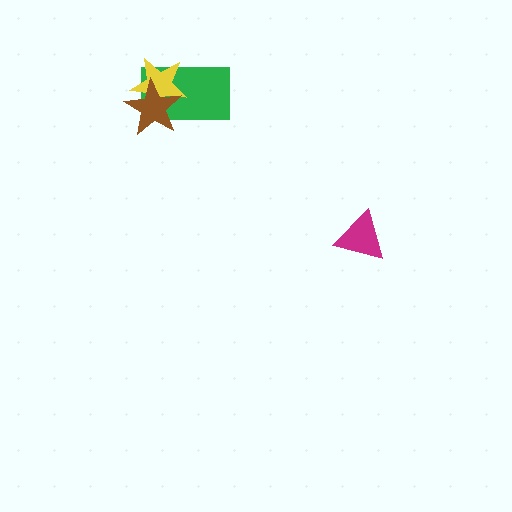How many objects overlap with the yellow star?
2 objects overlap with the yellow star.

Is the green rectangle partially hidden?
Yes, it is partially covered by another shape.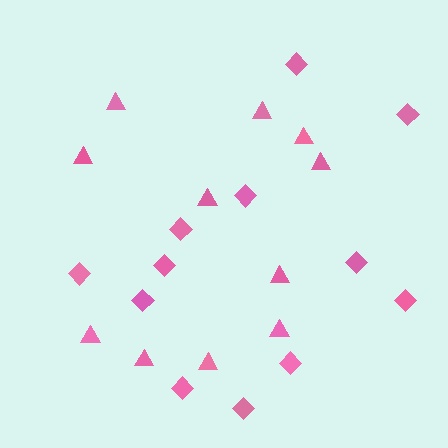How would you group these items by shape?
There are 2 groups: one group of triangles (11) and one group of diamonds (12).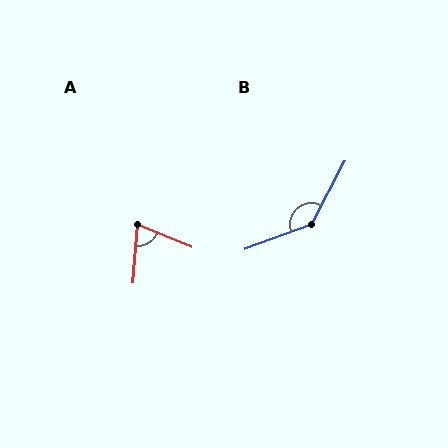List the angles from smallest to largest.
A (72°), B (138°).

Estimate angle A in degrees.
Approximately 72 degrees.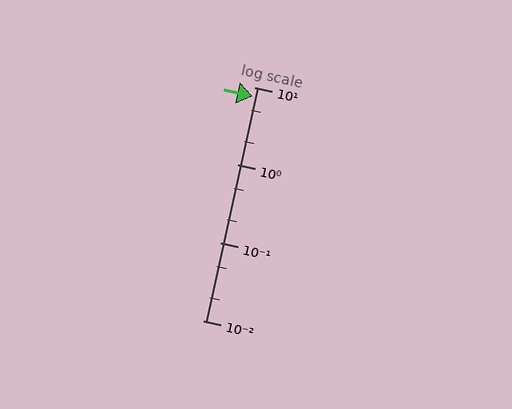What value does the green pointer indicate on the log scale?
The pointer indicates approximately 7.5.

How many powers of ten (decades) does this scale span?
The scale spans 3 decades, from 0.01 to 10.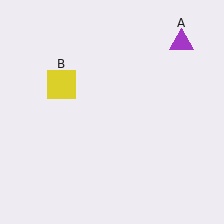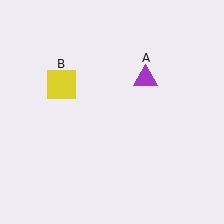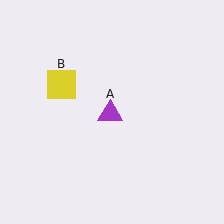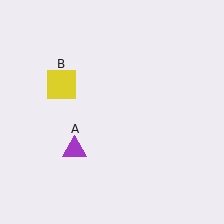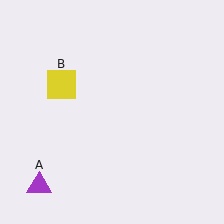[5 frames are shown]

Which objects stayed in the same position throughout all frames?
Yellow square (object B) remained stationary.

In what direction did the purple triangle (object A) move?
The purple triangle (object A) moved down and to the left.